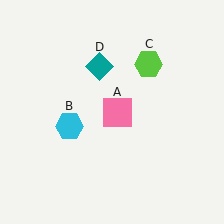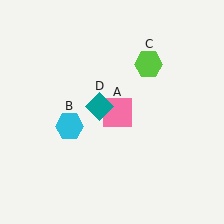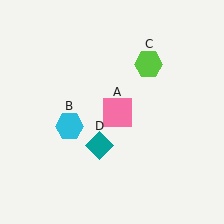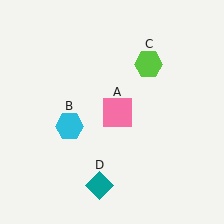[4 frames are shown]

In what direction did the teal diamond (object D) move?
The teal diamond (object D) moved down.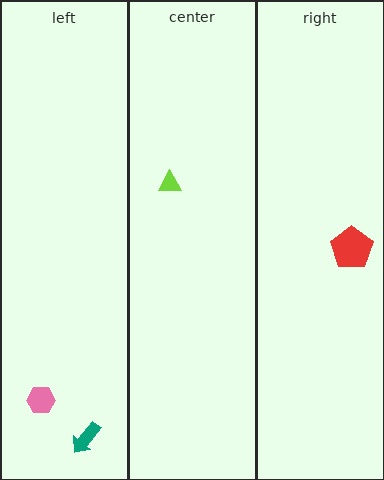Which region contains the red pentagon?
The right region.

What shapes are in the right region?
The red pentagon.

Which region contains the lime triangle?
The center region.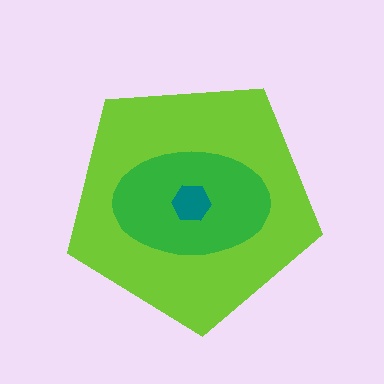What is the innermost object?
The teal hexagon.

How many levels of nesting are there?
3.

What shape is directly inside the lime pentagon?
The green ellipse.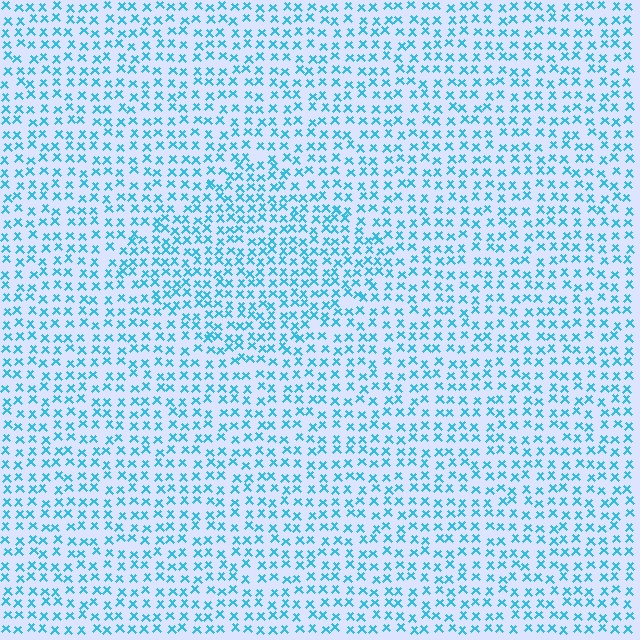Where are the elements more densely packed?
The elements are more densely packed inside the diamond boundary.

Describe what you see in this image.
The image contains small cyan elements arranged at two different densities. A diamond-shaped region is visible where the elements are more densely packed than the surrounding area.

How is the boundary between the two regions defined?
The boundary is defined by a change in element density (approximately 1.4x ratio). All elements are the same color, size, and shape.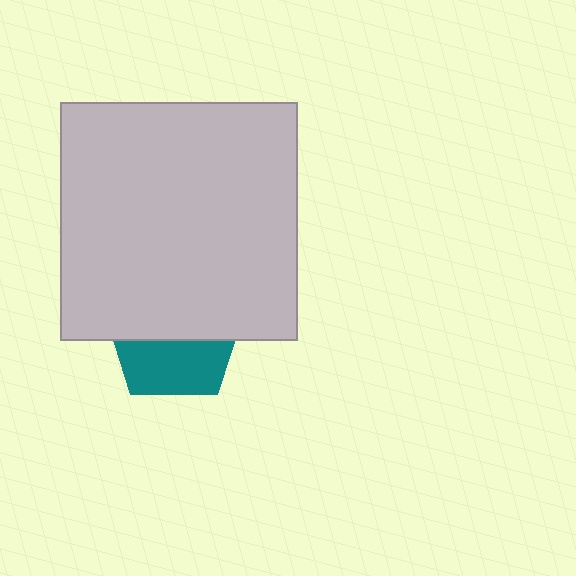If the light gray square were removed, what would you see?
You would see the complete teal pentagon.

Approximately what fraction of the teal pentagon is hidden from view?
Roughly 57% of the teal pentagon is hidden behind the light gray square.